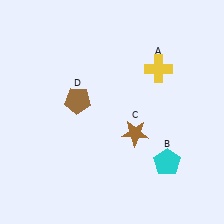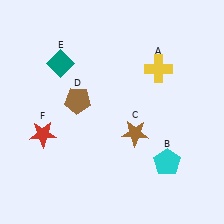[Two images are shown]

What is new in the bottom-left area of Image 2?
A red star (F) was added in the bottom-left area of Image 2.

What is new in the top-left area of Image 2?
A teal diamond (E) was added in the top-left area of Image 2.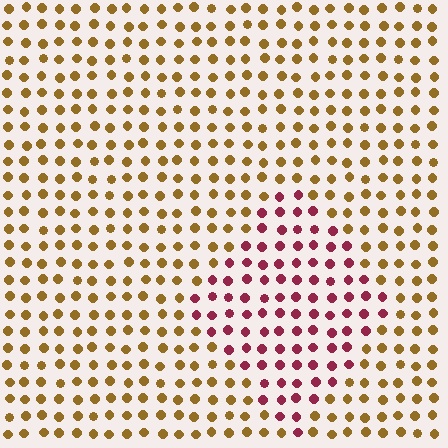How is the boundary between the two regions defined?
The boundary is defined purely by a slight shift in hue (about 60 degrees). Spacing, size, and orientation are identical on both sides.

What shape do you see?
I see a diamond.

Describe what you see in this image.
The image is filled with small brown elements in a uniform arrangement. A diamond-shaped region is visible where the elements are tinted to a slightly different hue, forming a subtle color boundary.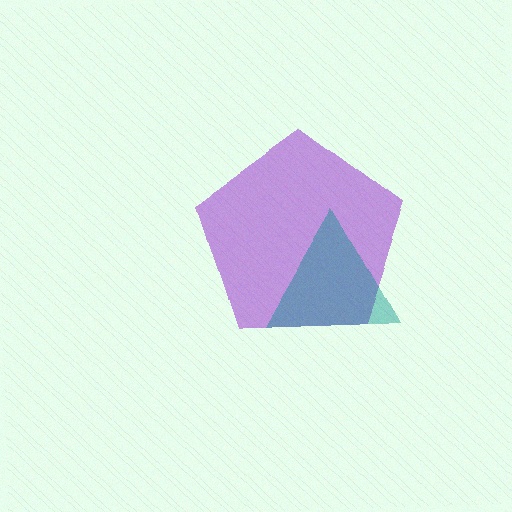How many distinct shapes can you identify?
There are 2 distinct shapes: a purple pentagon, a teal triangle.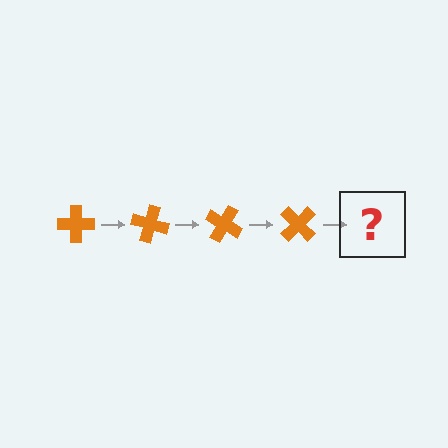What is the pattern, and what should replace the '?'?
The pattern is that the cross rotates 15 degrees each step. The '?' should be an orange cross rotated 60 degrees.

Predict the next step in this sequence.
The next step is an orange cross rotated 60 degrees.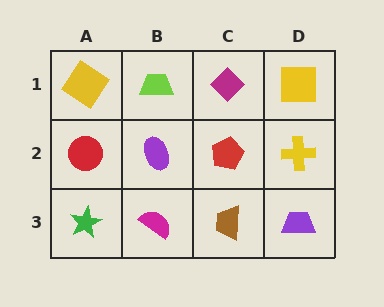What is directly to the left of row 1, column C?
A lime trapezoid.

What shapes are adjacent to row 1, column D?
A yellow cross (row 2, column D), a magenta diamond (row 1, column C).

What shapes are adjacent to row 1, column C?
A red pentagon (row 2, column C), a lime trapezoid (row 1, column B), a yellow square (row 1, column D).